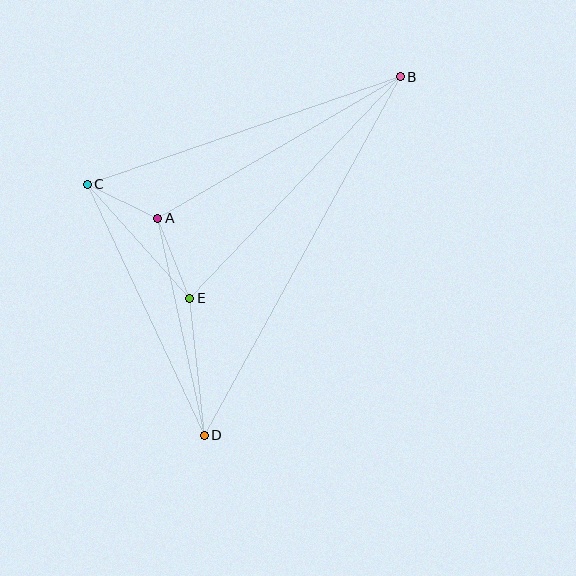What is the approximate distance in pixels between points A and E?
The distance between A and E is approximately 86 pixels.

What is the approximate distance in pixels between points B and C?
The distance between B and C is approximately 331 pixels.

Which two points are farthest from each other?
Points B and D are farthest from each other.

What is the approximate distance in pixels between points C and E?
The distance between C and E is approximately 153 pixels.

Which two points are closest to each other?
Points A and C are closest to each other.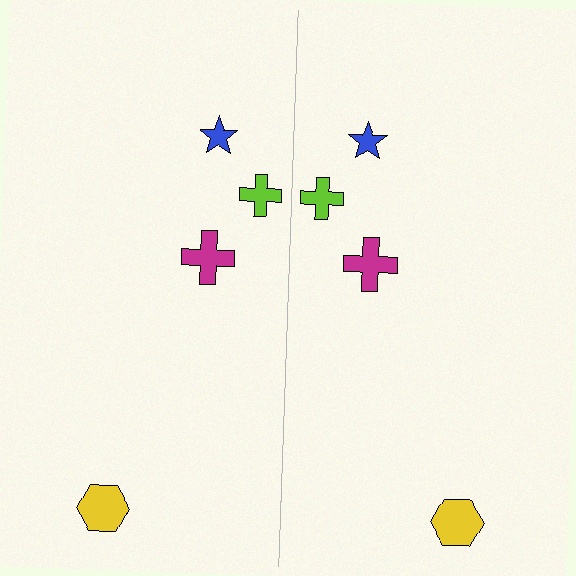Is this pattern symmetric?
Yes, this pattern has bilateral (reflection) symmetry.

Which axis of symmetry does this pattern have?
The pattern has a vertical axis of symmetry running through the center of the image.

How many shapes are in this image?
There are 8 shapes in this image.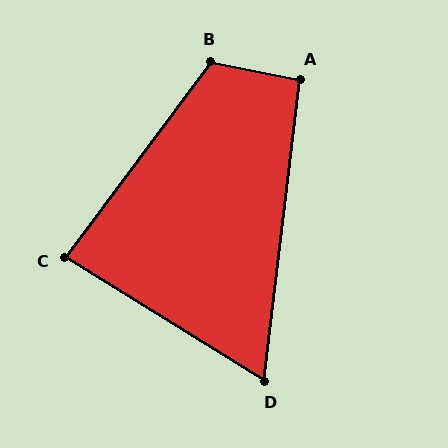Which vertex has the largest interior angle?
B, at approximately 115 degrees.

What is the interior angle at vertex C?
Approximately 85 degrees (approximately right).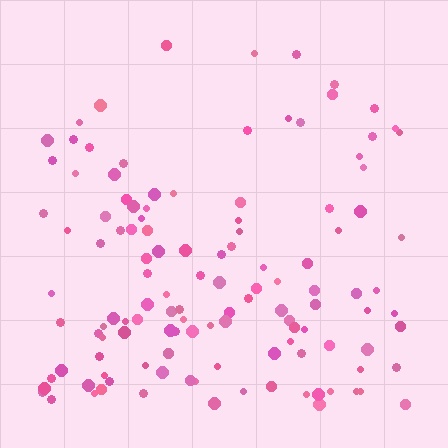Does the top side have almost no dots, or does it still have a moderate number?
Still a moderate number, just noticeably fewer than the bottom.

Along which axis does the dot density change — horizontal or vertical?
Vertical.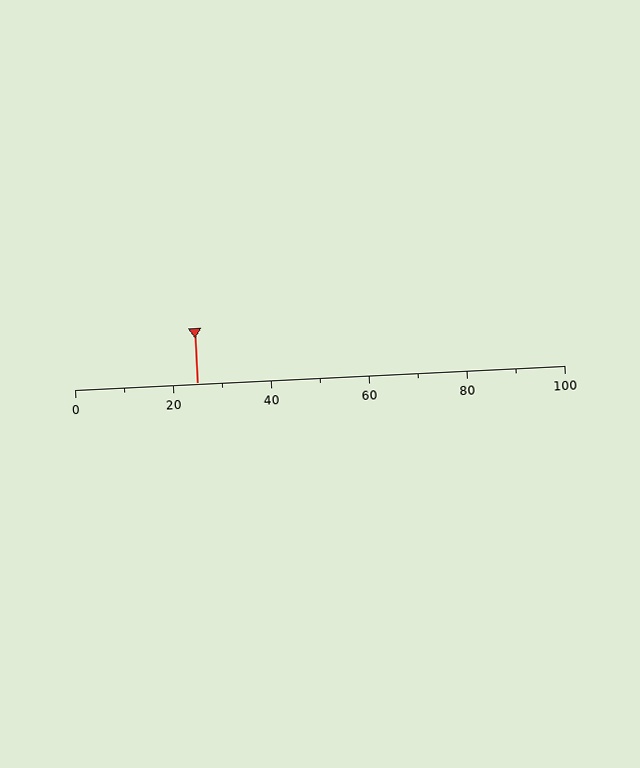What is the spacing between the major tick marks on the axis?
The major ticks are spaced 20 apart.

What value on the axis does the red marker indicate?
The marker indicates approximately 25.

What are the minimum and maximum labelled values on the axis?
The axis runs from 0 to 100.